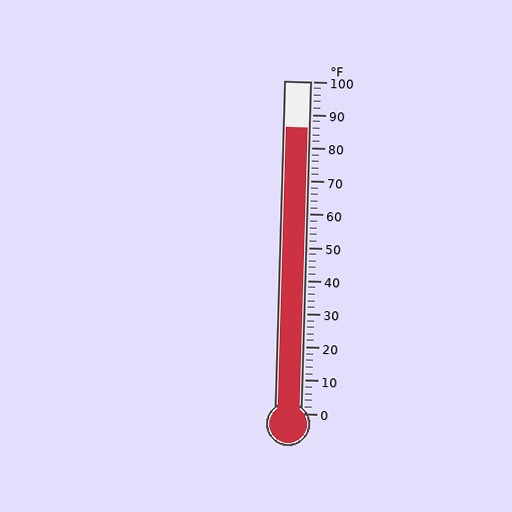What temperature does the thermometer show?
The thermometer shows approximately 86°F.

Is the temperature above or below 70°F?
The temperature is above 70°F.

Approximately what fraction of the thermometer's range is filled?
The thermometer is filled to approximately 85% of its range.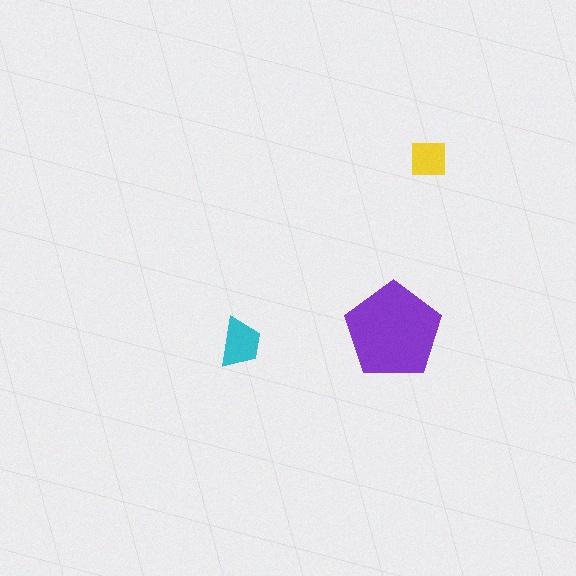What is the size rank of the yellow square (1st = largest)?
3rd.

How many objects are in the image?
There are 3 objects in the image.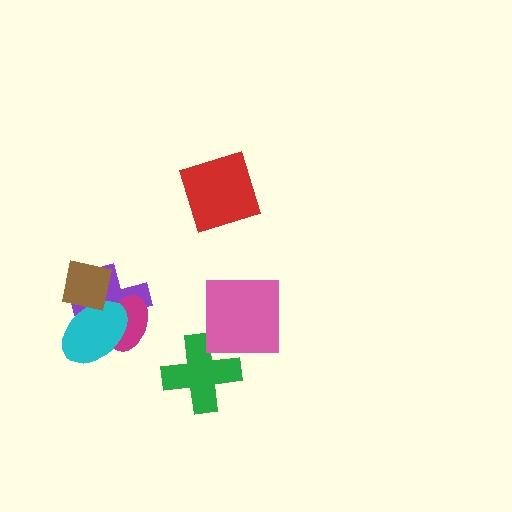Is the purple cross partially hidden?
Yes, it is partially covered by another shape.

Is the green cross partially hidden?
No, no other shape covers it.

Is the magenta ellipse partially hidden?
Yes, it is partially covered by another shape.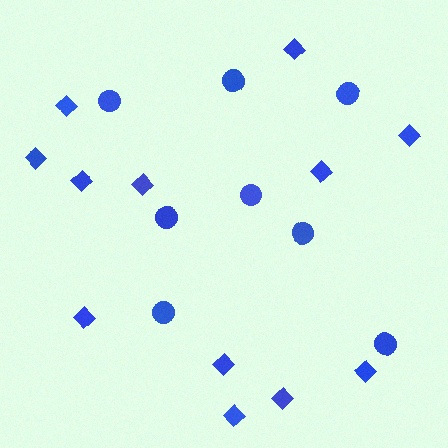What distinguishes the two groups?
There are 2 groups: one group of circles (8) and one group of diamonds (12).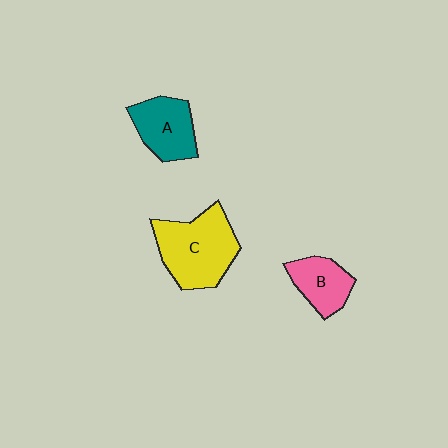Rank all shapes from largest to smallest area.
From largest to smallest: C (yellow), A (teal), B (pink).